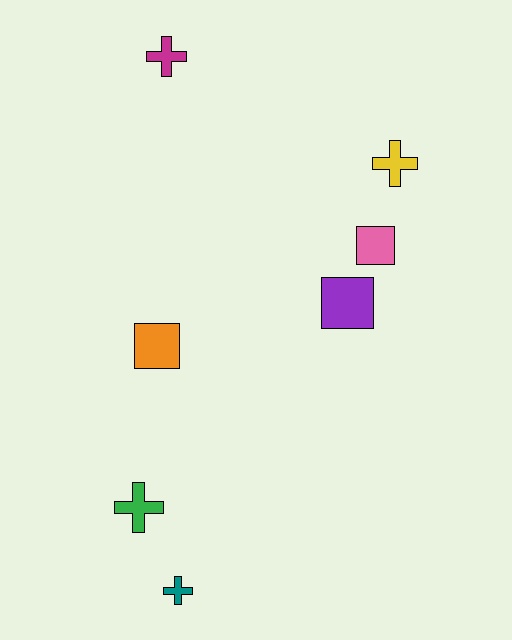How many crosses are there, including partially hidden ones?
There are 4 crosses.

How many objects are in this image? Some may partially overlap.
There are 7 objects.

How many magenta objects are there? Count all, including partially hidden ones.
There is 1 magenta object.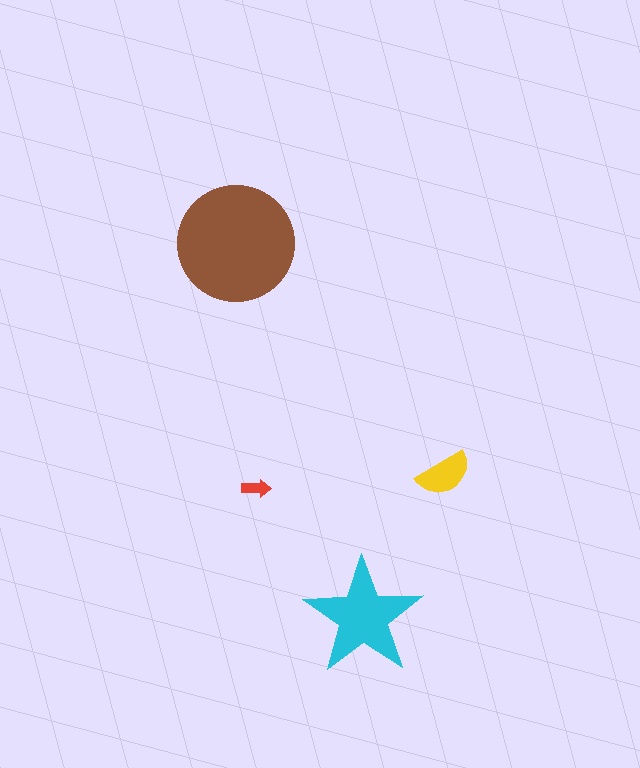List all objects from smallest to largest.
The red arrow, the yellow semicircle, the cyan star, the brown circle.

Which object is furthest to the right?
The yellow semicircle is rightmost.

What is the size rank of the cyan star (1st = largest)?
2nd.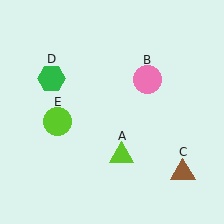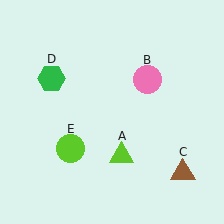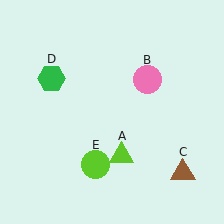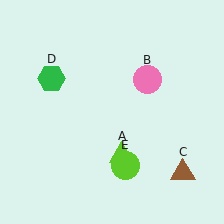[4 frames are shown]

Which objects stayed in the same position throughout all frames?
Lime triangle (object A) and pink circle (object B) and brown triangle (object C) and green hexagon (object D) remained stationary.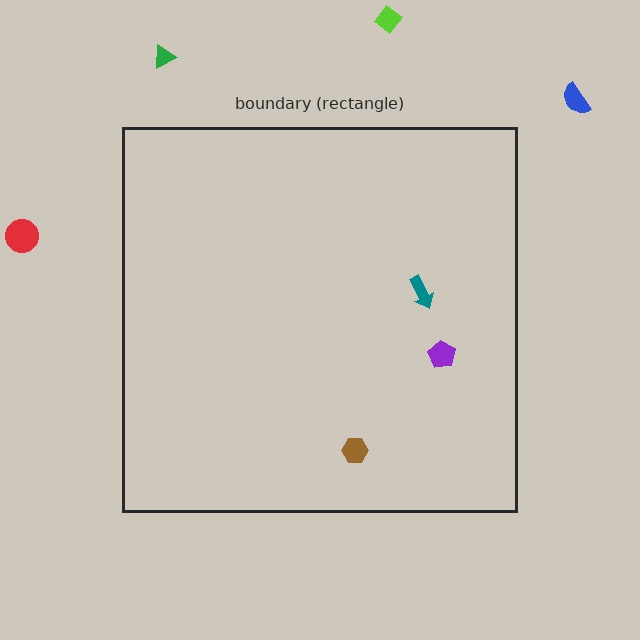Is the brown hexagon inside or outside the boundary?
Inside.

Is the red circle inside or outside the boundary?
Outside.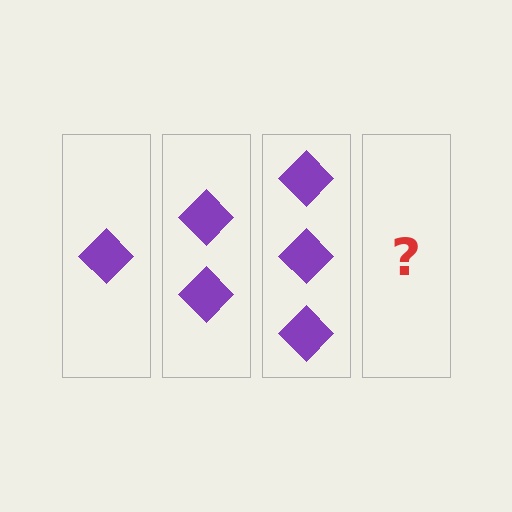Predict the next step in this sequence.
The next step is 4 diamonds.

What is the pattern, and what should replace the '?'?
The pattern is that each step adds one more diamond. The '?' should be 4 diamonds.